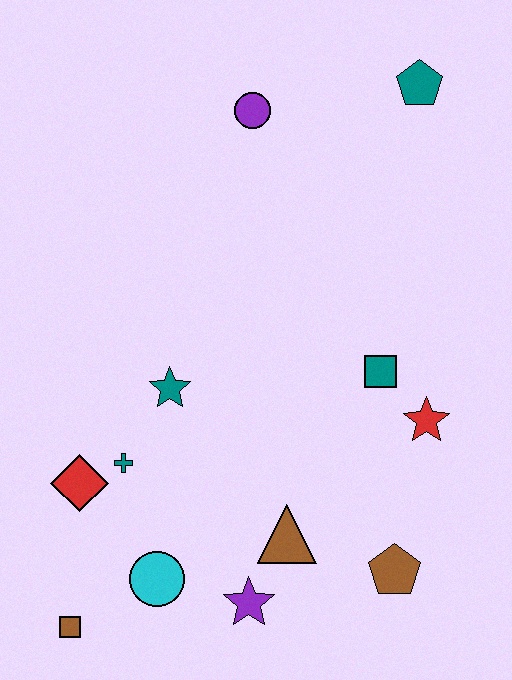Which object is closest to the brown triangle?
The purple star is closest to the brown triangle.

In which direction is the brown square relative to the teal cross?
The brown square is below the teal cross.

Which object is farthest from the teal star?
The teal pentagon is farthest from the teal star.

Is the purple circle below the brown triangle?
No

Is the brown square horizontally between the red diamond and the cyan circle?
No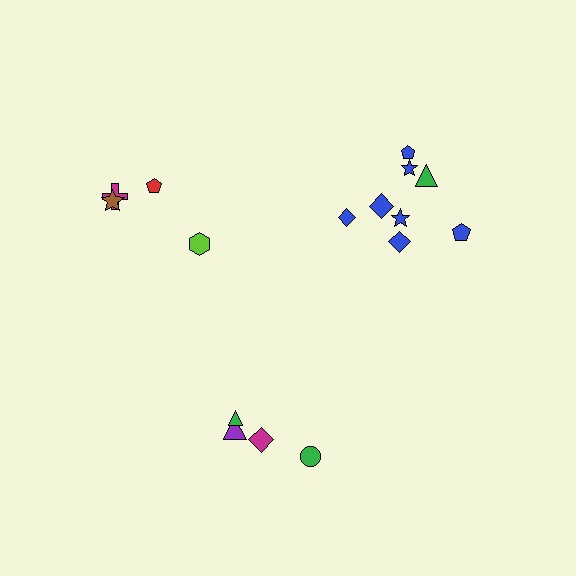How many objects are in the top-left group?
There are 4 objects.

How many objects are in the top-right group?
There are 8 objects.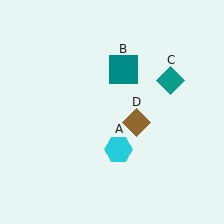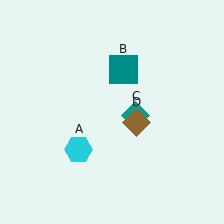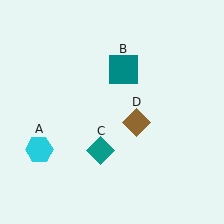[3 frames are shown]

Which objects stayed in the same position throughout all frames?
Teal square (object B) and brown diamond (object D) remained stationary.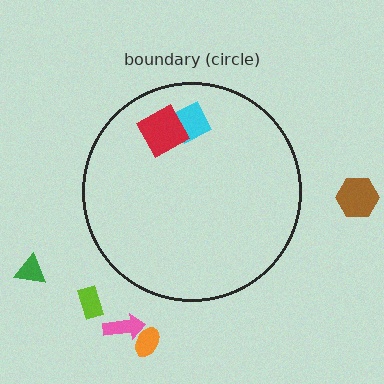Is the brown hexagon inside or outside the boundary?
Outside.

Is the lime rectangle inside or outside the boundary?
Outside.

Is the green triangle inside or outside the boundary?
Outside.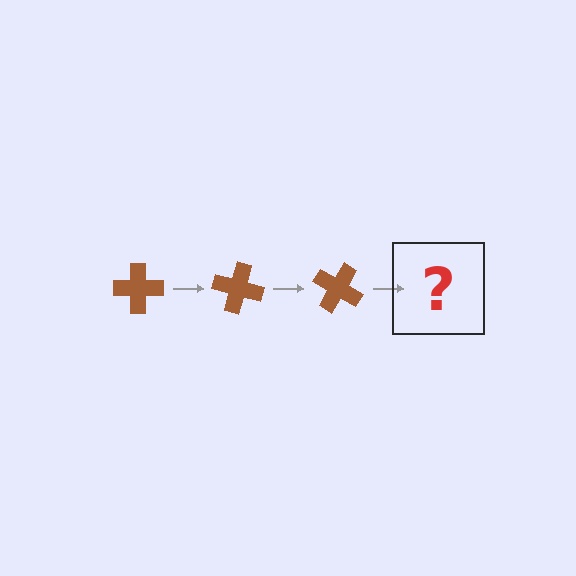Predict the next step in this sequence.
The next step is a brown cross rotated 45 degrees.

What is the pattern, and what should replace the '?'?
The pattern is that the cross rotates 15 degrees each step. The '?' should be a brown cross rotated 45 degrees.